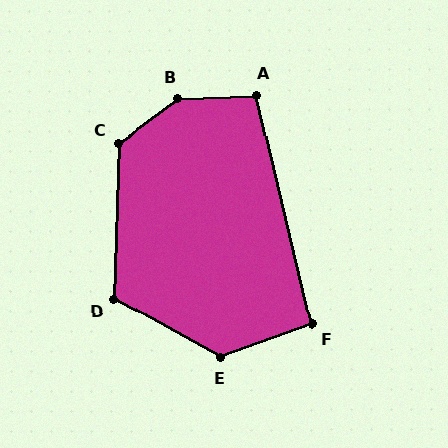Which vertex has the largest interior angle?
B, at approximately 146 degrees.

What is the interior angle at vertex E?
Approximately 132 degrees (obtuse).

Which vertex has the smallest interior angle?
F, at approximately 96 degrees.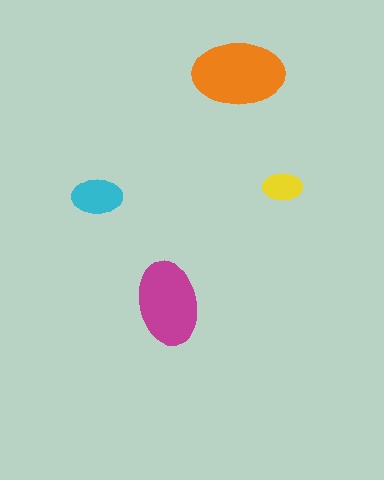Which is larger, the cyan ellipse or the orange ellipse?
The orange one.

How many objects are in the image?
There are 4 objects in the image.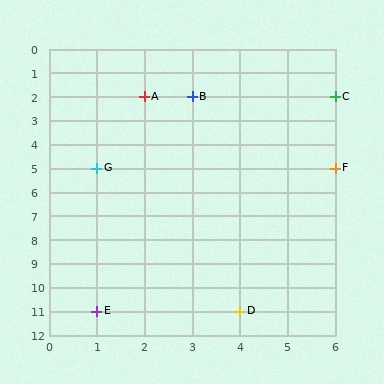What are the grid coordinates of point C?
Point C is at grid coordinates (6, 2).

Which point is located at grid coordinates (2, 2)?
Point A is at (2, 2).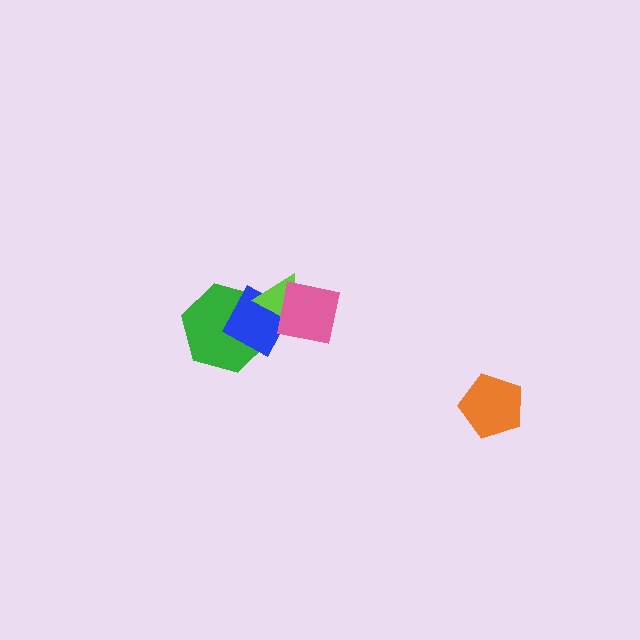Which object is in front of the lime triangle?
The pink square is in front of the lime triangle.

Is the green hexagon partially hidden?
Yes, it is partially covered by another shape.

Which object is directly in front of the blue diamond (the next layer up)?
The lime triangle is directly in front of the blue diamond.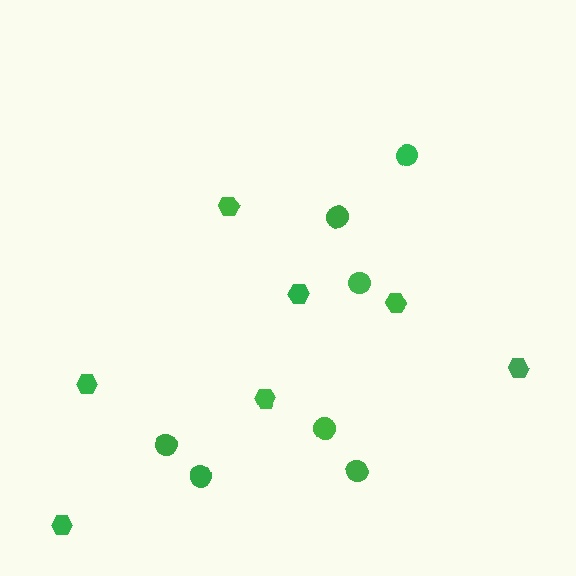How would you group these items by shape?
There are 2 groups: one group of circles (7) and one group of hexagons (7).